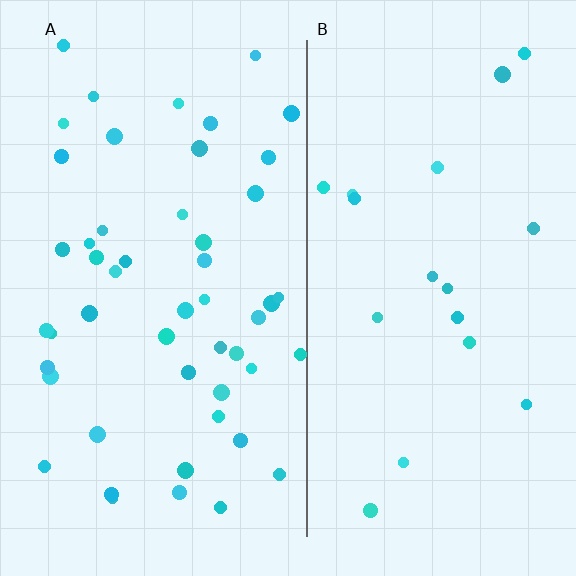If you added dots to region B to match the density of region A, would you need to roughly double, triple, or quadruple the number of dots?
Approximately triple.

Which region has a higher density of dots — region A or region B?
A (the left).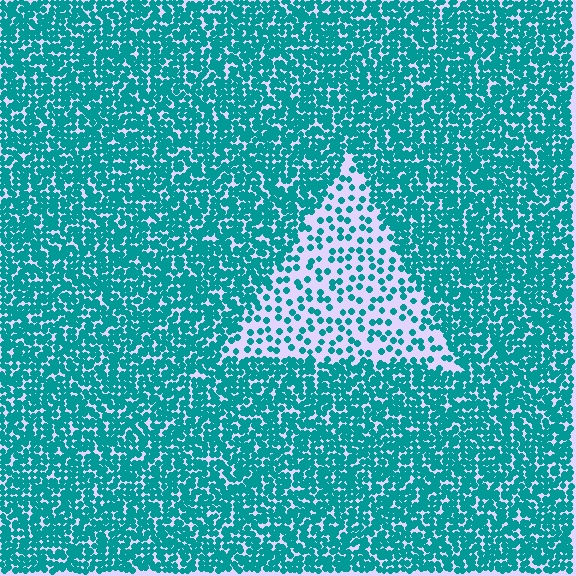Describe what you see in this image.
The image contains small teal elements arranged at two different densities. A triangle-shaped region is visible where the elements are less densely packed than the surrounding area.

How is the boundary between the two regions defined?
The boundary is defined by a change in element density (approximately 2.9x ratio). All elements are the same color, size, and shape.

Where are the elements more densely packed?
The elements are more densely packed outside the triangle boundary.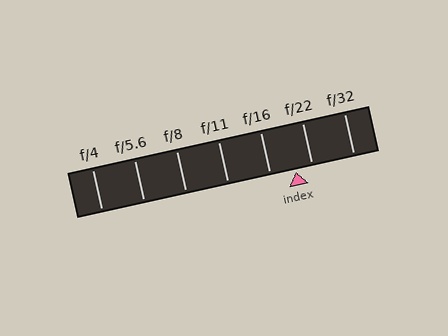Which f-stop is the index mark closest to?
The index mark is closest to f/22.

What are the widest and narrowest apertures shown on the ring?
The widest aperture shown is f/4 and the narrowest is f/32.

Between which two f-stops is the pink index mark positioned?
The index mark is between f/16 and f/22.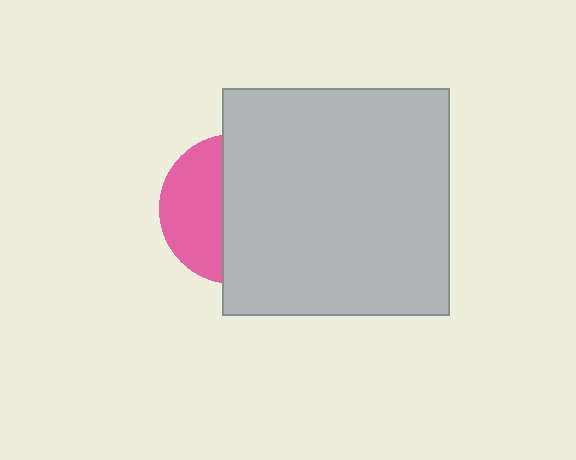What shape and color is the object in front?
The object in front is a light gray square.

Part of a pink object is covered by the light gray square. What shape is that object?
It is a circle.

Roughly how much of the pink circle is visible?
A small part of it is visible (roughly 40%).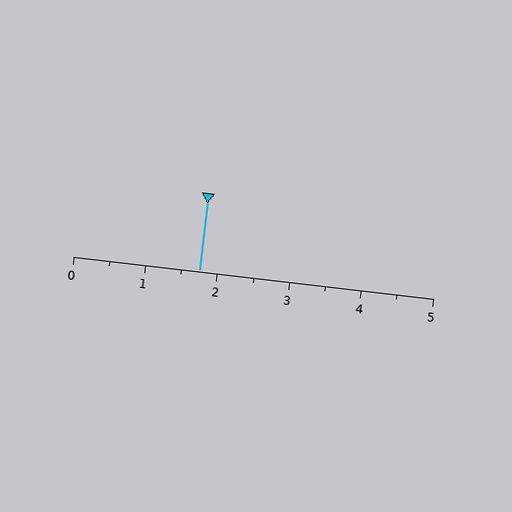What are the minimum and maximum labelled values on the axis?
The axis runs from 0 to 5.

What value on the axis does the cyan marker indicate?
The marker indicates approximately 1.8.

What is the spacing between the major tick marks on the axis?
The major ticks are spaced 1 apart.